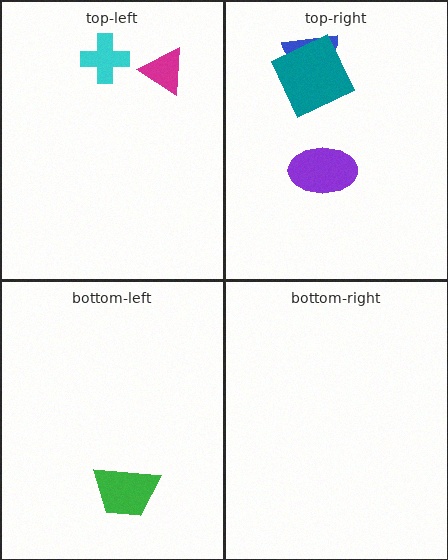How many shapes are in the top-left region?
2.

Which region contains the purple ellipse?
The top-right region.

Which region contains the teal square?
The top-right region.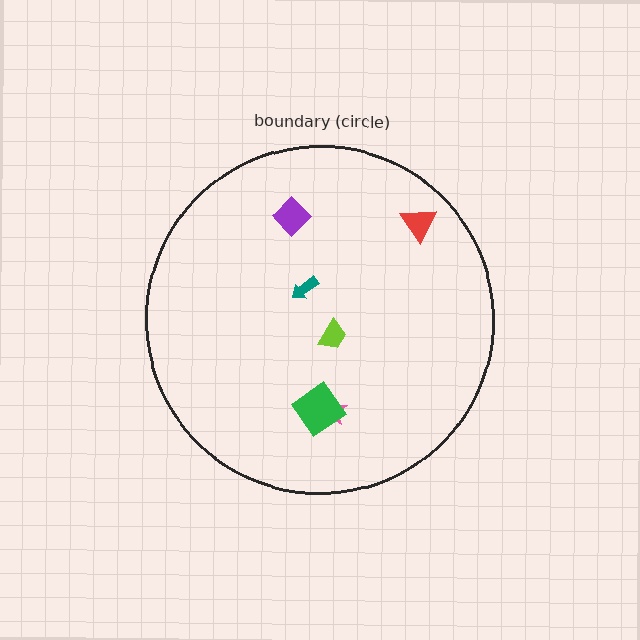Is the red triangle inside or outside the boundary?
Inside.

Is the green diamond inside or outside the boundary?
Inside.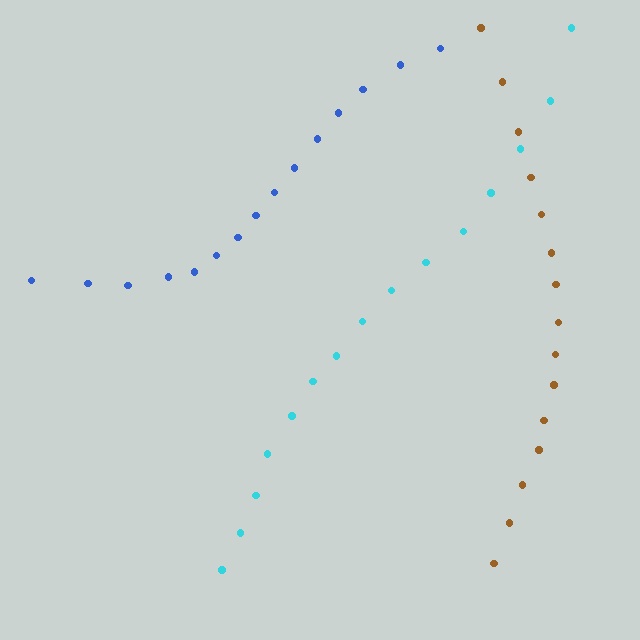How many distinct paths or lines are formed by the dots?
There are 3 distinct paths.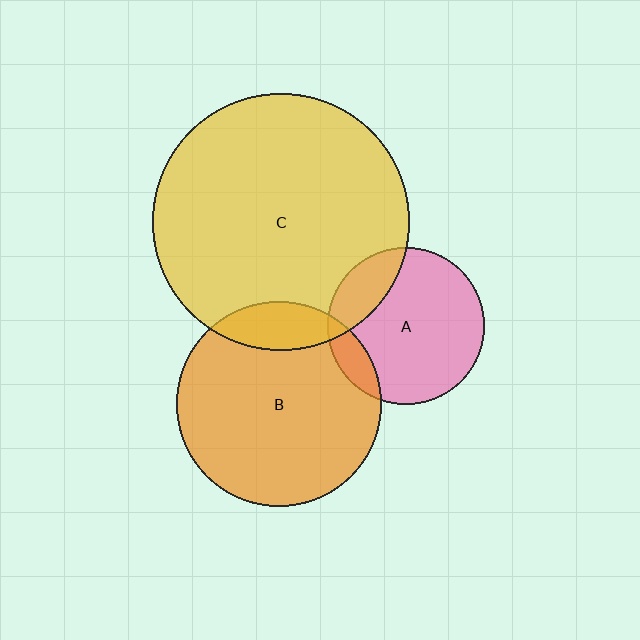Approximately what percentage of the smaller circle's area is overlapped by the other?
Approximately 15%.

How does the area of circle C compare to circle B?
Approximately 1.6 times.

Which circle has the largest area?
Circle C (yellow).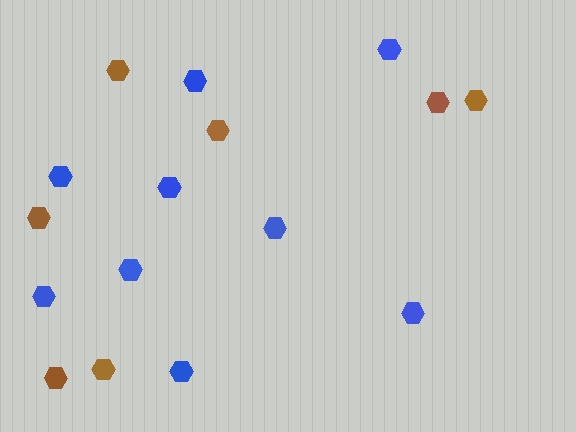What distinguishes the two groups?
There are 2 groups: one group of blue hexagons (9) and one group of brown hexagons (7).